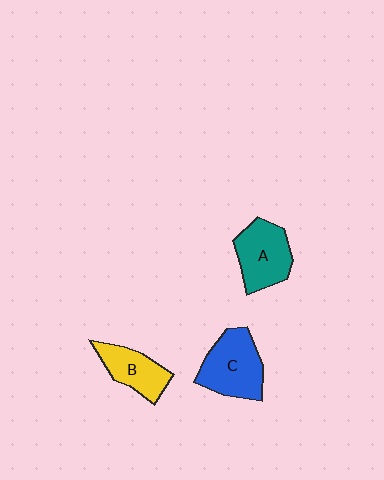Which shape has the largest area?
Shape C (blue).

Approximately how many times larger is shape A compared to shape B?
Approximately 1.2 times.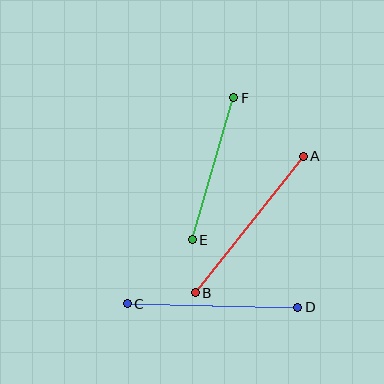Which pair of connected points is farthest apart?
Points A and B are farthest apart.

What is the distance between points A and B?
The distance is approximately 174 pixels.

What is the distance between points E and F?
The distance is approximately 148 pixels.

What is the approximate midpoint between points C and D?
The midpoint is at approximately (213, 306) pixels.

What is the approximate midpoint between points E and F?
The midpoint is at approximately (213, 169) pixels.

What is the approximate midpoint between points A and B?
The midpoint is at approximately (249, 225) pixels.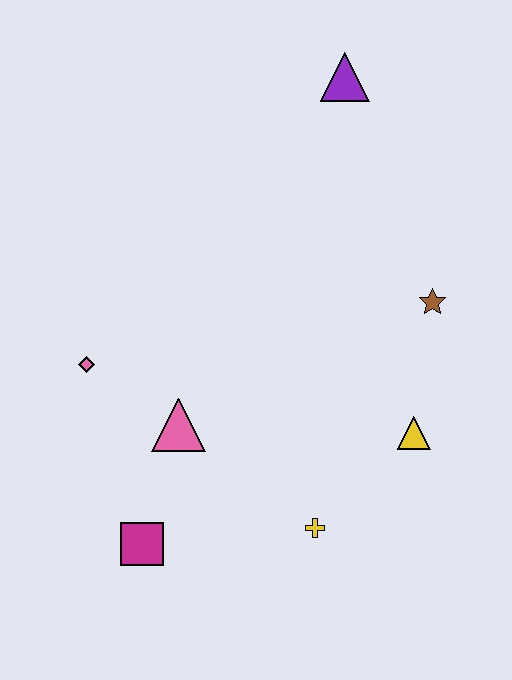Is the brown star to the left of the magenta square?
No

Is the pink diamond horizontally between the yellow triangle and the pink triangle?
No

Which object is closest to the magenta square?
The pink triangle is closest to the magenta square.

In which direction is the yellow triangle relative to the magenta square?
The yellow triangle is to the right of the magenta square.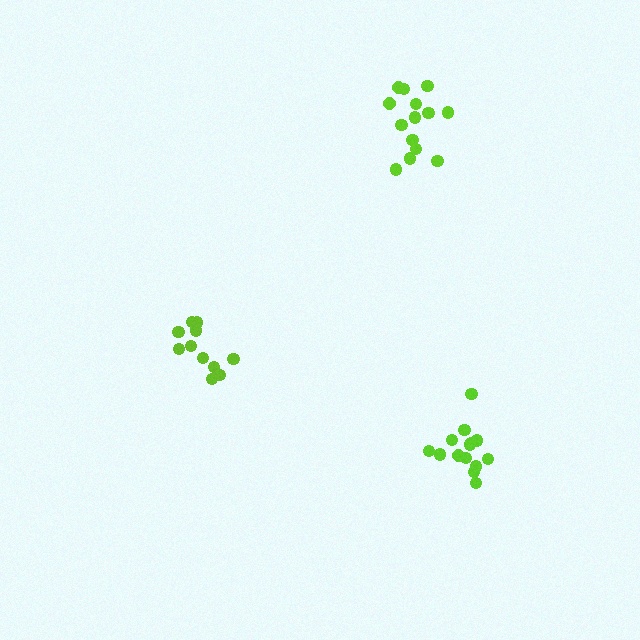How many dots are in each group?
Group 1: 11 dots, Group 2: 14 dots, Group 3: 14 dots (39 total).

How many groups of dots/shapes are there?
There are 3 groups.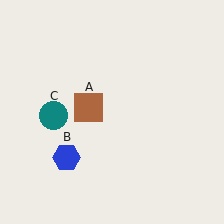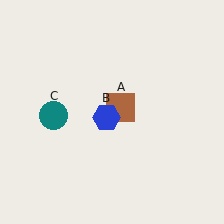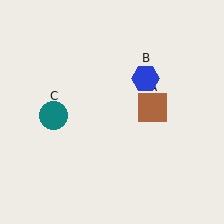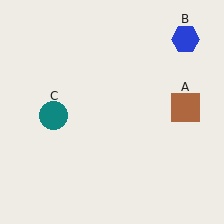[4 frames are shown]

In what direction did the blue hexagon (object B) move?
The blue hexagon (object B) moved up and to the right.